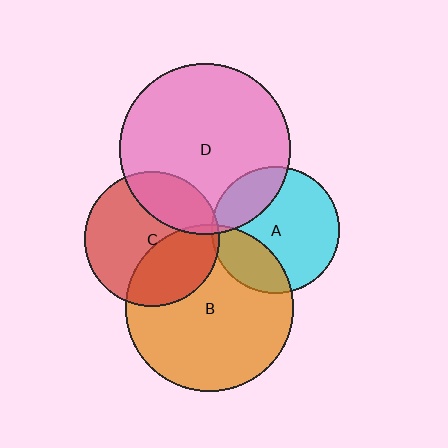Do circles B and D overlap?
Yes.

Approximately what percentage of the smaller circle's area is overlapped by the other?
Approximately 5%.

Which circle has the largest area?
Circle D (pink).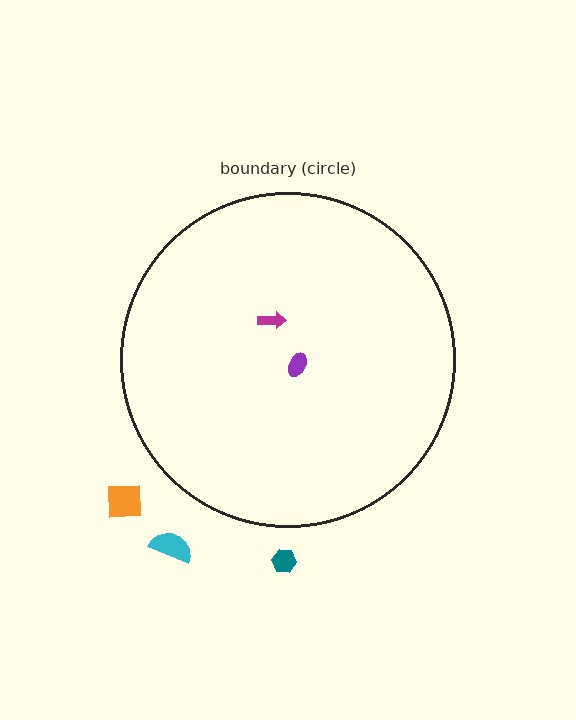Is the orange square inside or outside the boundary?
Outside.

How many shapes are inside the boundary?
2 inside, 3 outside.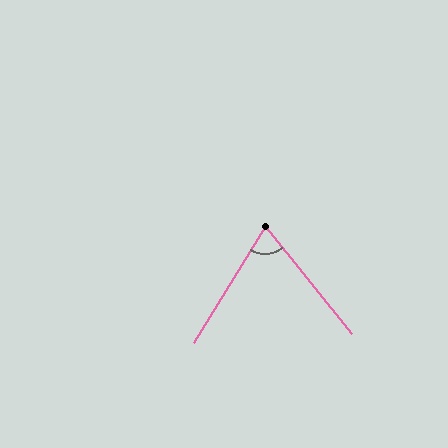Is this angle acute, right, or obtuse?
It is acute.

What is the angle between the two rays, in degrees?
Approximately 70 degrees.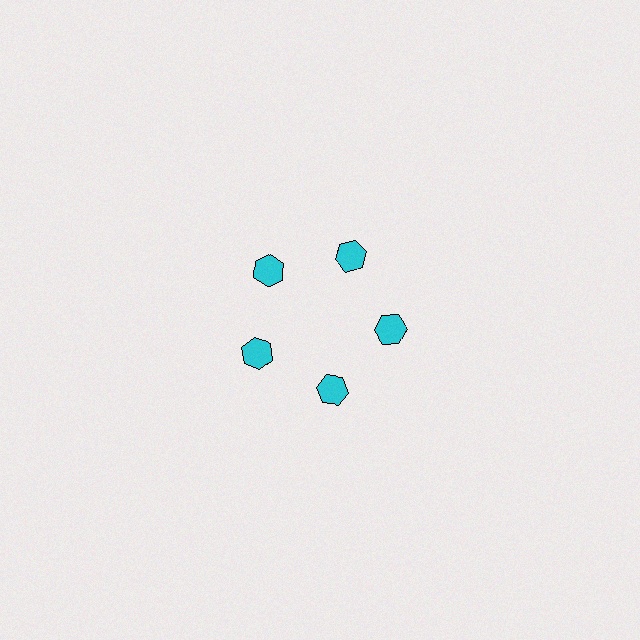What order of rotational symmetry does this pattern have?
This pattern has 5-fold rotational symmetry.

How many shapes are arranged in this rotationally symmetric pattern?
There are 5 shapes, arranged in 5 groups of 1.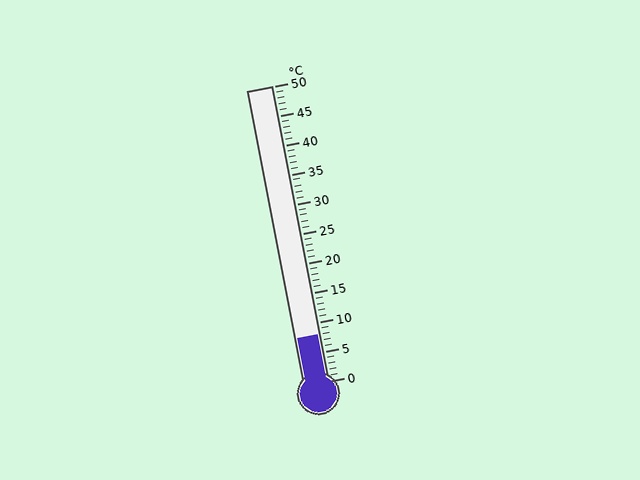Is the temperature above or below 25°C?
The temperature is below 25°C.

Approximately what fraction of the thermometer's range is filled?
The thermometer is filled to approximately 15% of its range.